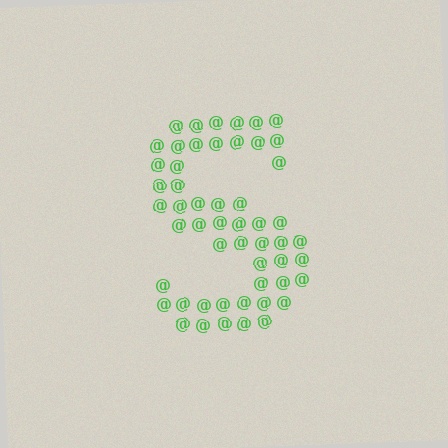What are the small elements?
The small elements are at signs.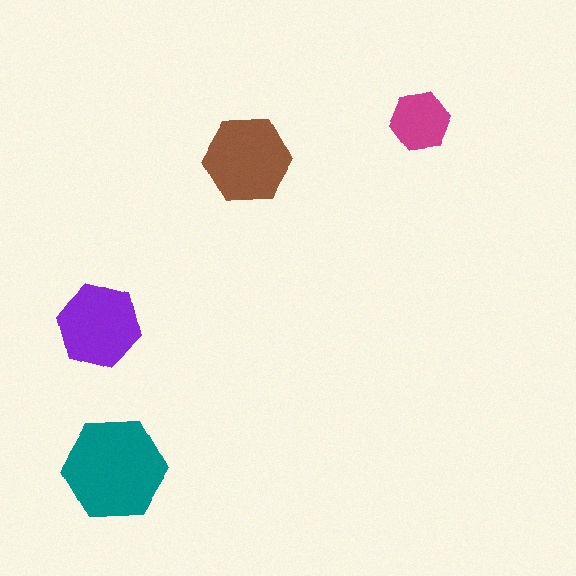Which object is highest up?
The magenta hexagon is topmost.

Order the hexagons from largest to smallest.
the teal one, the brown one, the purple one, the magenta one.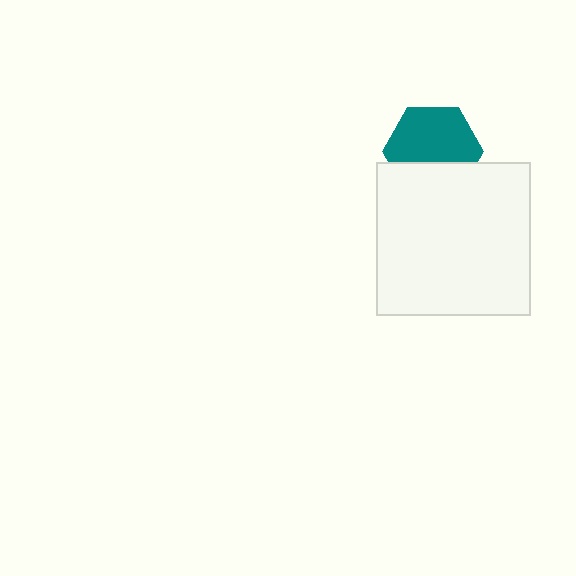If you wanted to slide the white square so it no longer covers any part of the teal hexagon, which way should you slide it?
Slide it down — that is the most direct way to separate the two shapes.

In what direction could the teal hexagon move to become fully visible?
The teal hexagon could move up. That would shift it out from behind the white square entirely.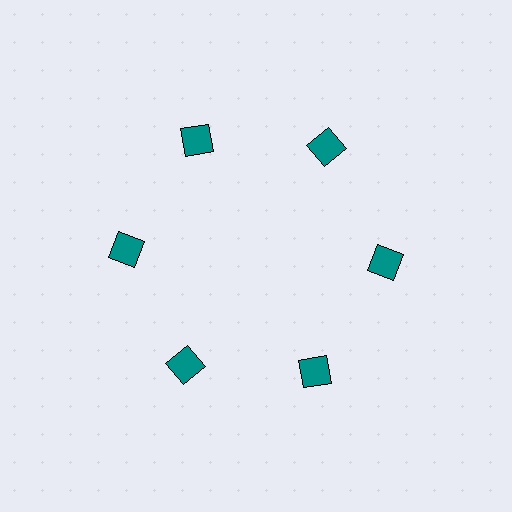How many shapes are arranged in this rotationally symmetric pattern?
There are 6 shapes, arranged in 6 groups of 1.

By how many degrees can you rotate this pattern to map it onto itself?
The pattern maps onto itself every 60 degrees of rotation.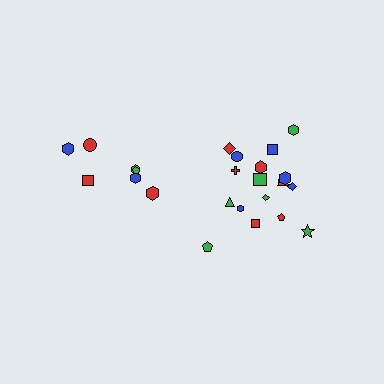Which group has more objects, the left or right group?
The right group.